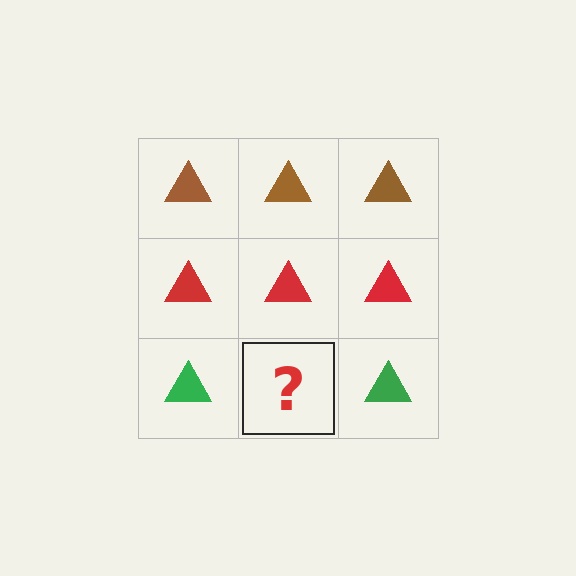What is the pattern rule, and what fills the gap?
The rule is that each row has a consistent color. The gap should be filled with a green triangle.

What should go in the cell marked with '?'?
The missing cell should contain a green triangle.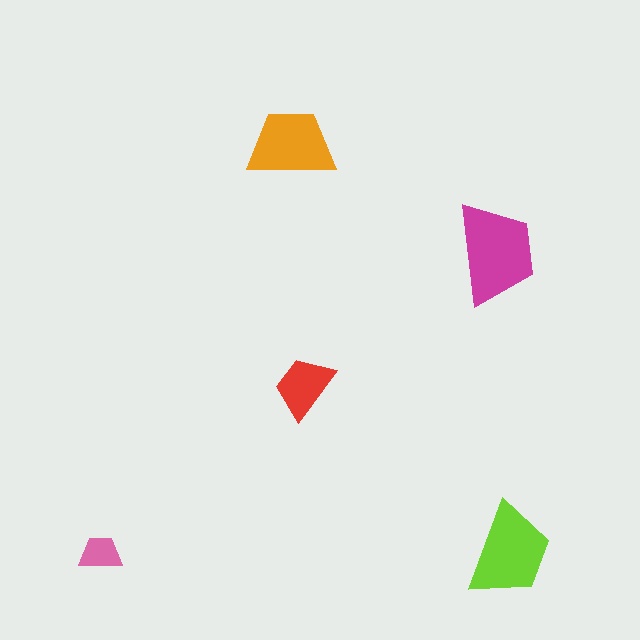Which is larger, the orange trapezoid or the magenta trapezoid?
The magenta one.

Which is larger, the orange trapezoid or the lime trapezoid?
The lime one.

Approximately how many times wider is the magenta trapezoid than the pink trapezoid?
About 2.5 times wider.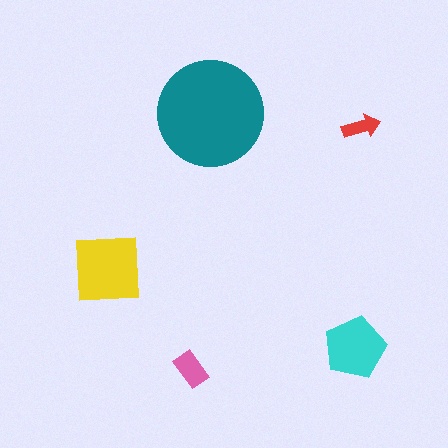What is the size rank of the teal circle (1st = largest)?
1st.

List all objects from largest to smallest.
The teal circle, the yellow square, the cyan pentagon, the pink rectangle, the red arrow.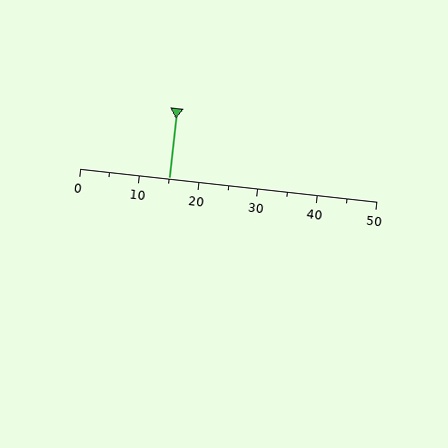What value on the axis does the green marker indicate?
The marker indicates approximately 15.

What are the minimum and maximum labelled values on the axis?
The axis runs from 0 to 50.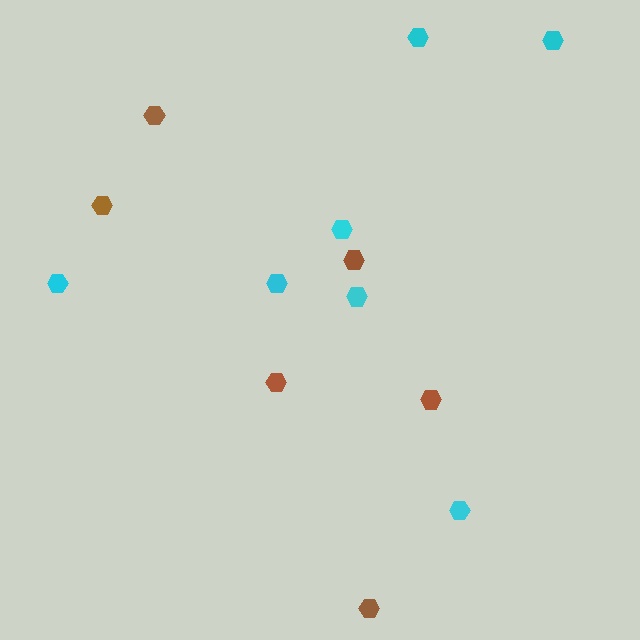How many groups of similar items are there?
There are 2 groups: one group of brown hexagons (6) and one group of cyan hexagons (7).